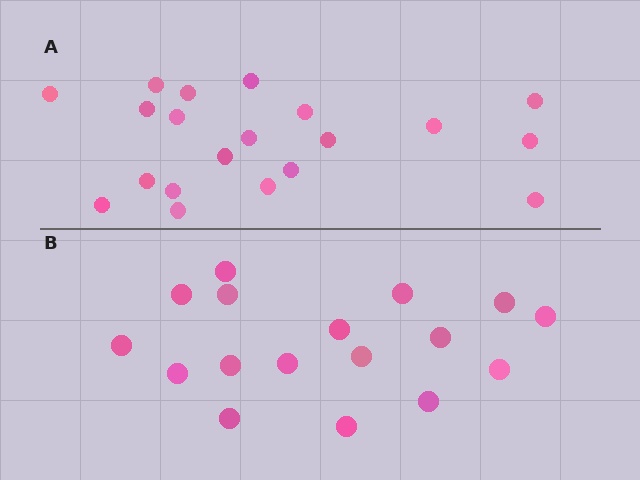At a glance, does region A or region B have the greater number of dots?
Region A (the top region) has more dots.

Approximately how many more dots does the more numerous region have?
Region A has just a few more — roughly 2 or 3 more dots than region B.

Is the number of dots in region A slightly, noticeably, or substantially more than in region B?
Region A has only slightly more — the two regions are fairly close. The ratio is roughly 1.2 to 1.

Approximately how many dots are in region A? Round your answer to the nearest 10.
About 20 dots.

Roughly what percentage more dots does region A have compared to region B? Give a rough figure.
About 20% more.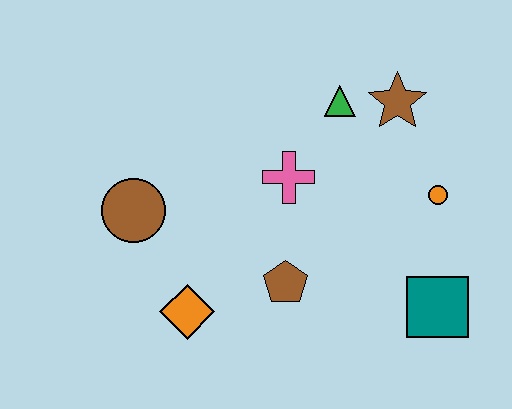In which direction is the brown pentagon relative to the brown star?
The brown pentagon is below the brown star.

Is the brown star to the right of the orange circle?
No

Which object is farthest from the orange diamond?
The brown star is farthest from the orange diamond.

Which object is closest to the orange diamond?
The brown pentagon is closest to the orange diamond.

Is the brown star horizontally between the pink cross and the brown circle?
No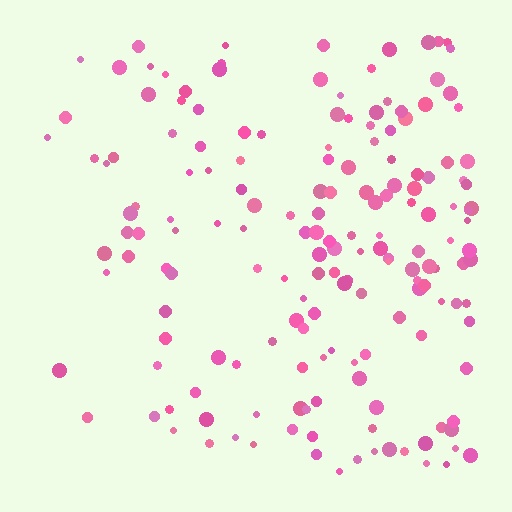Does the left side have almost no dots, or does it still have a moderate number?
Still a moderate number, just noticeably fewer than the right.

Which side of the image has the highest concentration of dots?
The right.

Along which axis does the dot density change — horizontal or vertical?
Horizontal.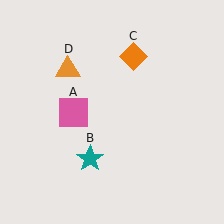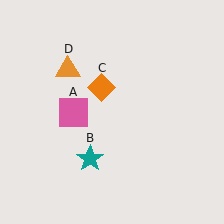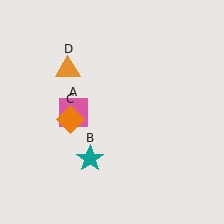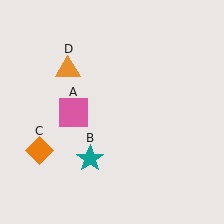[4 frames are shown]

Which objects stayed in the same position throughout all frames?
Pink square (object A) and teal star (object B) and orange triangle (object D) remained stationary.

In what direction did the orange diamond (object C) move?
The orange diamond (object C) moved down and to the left.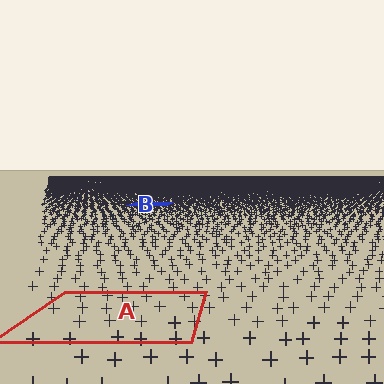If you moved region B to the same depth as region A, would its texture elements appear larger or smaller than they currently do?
They would appear larger. At a closer depth, the same texture elements are projected at a bigger on-screen size.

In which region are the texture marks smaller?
The texture marks are smaller in region B, because it is farther away.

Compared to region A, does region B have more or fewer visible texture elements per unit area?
Region B has more texture elements per unit area — they are packed more densely because it is farther away.